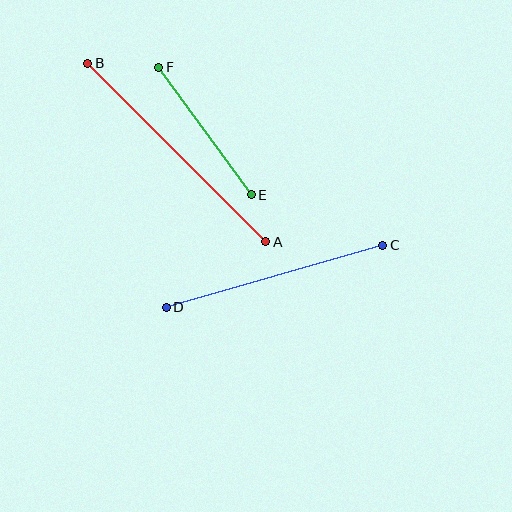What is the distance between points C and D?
The distance is approximately 225 pixels.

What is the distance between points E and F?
The distance is approximately 158 pixels.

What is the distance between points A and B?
The distance is approximately 252 pixels.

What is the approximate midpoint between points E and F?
The midpoint is at approximately (205, 131) pixels.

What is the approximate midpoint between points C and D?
The midpoint is at approximately (274, 276) pixels.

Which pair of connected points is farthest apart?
Points A and B are farthest apart.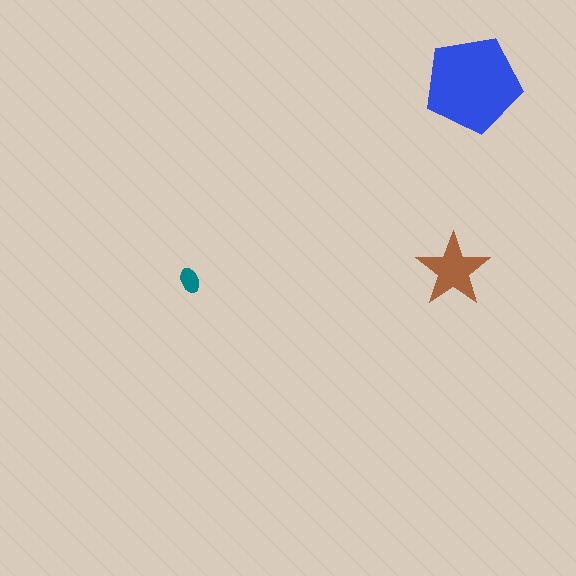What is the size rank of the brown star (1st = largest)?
2nd.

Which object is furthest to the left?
The teal ellipse is leftmost.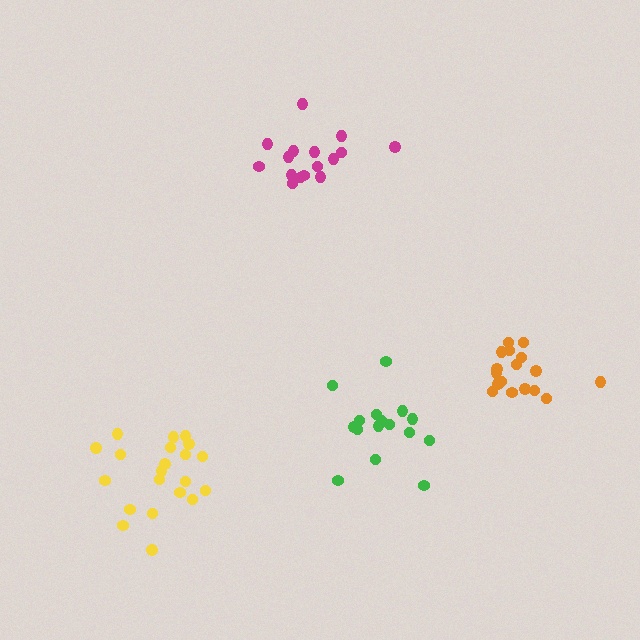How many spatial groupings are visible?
There are 4 spatial groupings.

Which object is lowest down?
The yellow cluster is bottommost.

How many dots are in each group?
Group 1: 16 dots, Group 2: 16 dots, Group 3: 21 dots, Group 4: 17 dots (70 total).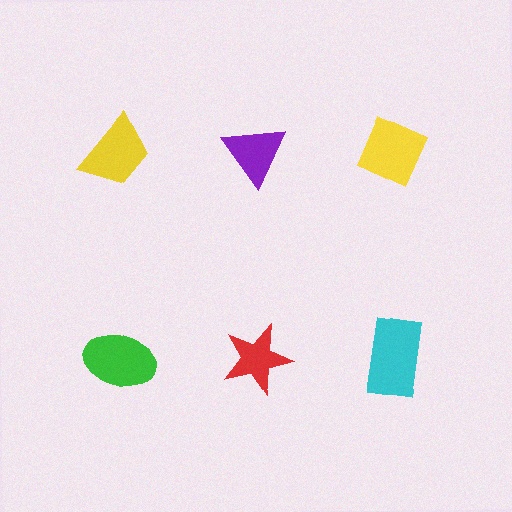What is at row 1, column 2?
A purple triangle.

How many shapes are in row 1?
3 shapes.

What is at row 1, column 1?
A yellow trapezoid.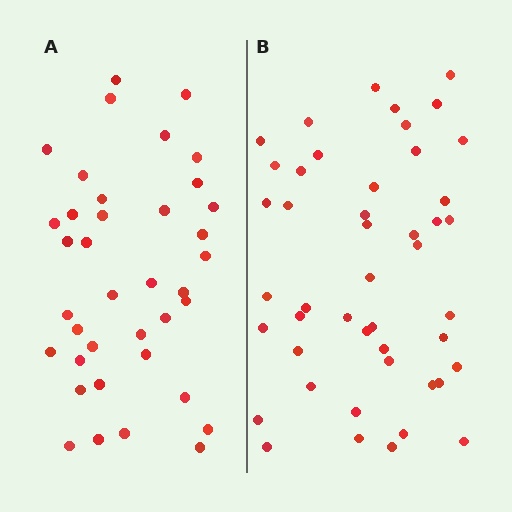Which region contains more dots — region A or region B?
Region B (the right region) has more dots.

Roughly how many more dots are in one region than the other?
Region B has roughly 8 or so more dots than region A.